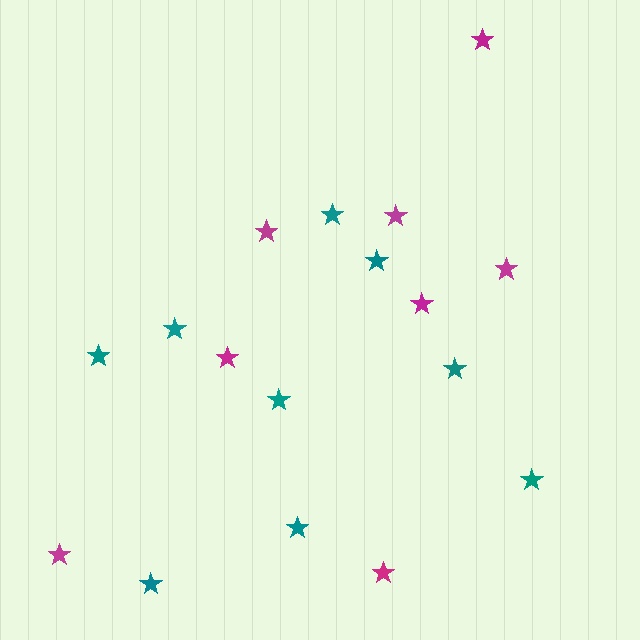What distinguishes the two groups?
There are 2 groups: one group of magenta stars (8) and one group of teal stars (9).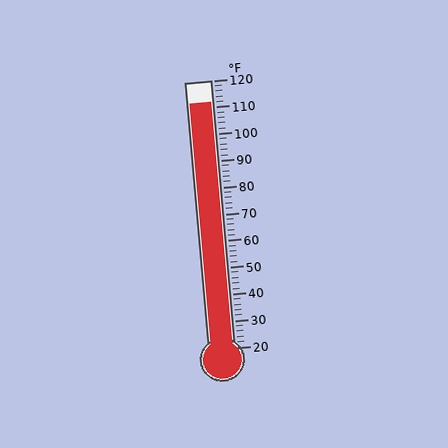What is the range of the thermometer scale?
The thermometer scale ranges from 20°F to 120°F.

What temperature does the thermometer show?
The thermometer shows approximately 112°F.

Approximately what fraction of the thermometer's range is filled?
The thermometer is filled to approximately 90% of its range.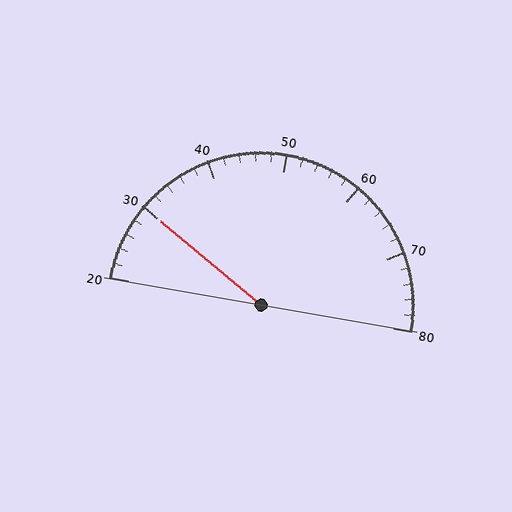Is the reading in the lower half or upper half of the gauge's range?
The reading is in the lower half of the range (20 to 80).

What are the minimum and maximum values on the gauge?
The gauge ranges from 20 to 80.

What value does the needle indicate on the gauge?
The needle indicates approximately 30.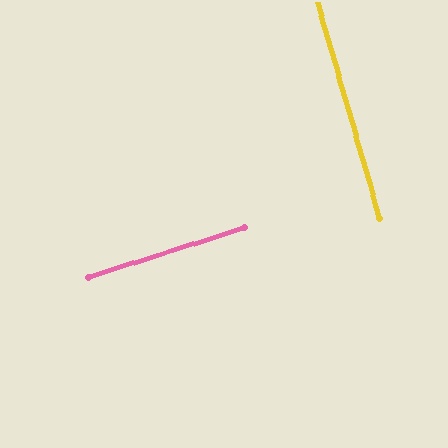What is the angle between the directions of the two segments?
Approximately 88 degrees.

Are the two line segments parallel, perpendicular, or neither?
Perpendicular — they meet at approximately 88°.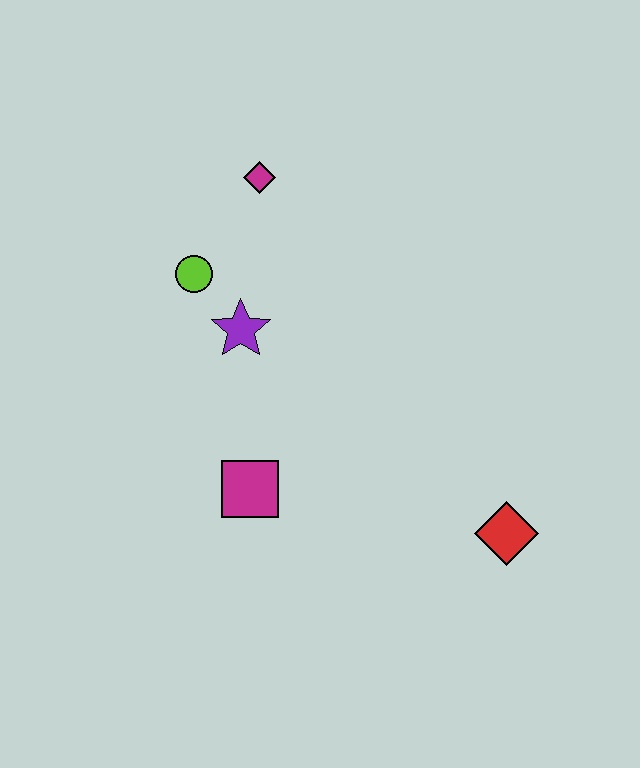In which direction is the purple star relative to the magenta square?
The purple star is above the magenta square.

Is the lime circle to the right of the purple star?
No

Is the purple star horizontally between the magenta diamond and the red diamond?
No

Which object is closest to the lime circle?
The purple star is closest to the lime circle.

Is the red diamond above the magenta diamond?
No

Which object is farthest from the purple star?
The red diamond is farthest from the purple star.